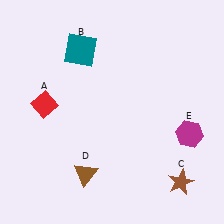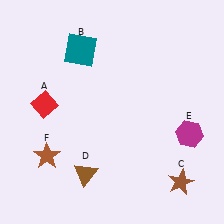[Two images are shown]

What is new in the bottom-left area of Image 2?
A brown star (F) was added in the bottom-left area of Image 2.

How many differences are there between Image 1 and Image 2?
There is 1 difference between the two images.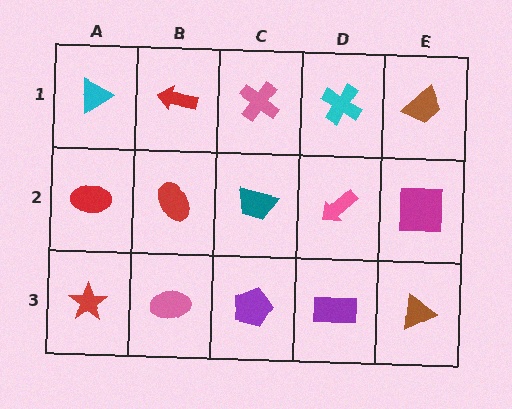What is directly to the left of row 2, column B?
A red ellipse.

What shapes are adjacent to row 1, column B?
A red ellipse (row 2, column B), a cyan triangle (row 1, column A), a pink cross (row 1, column C).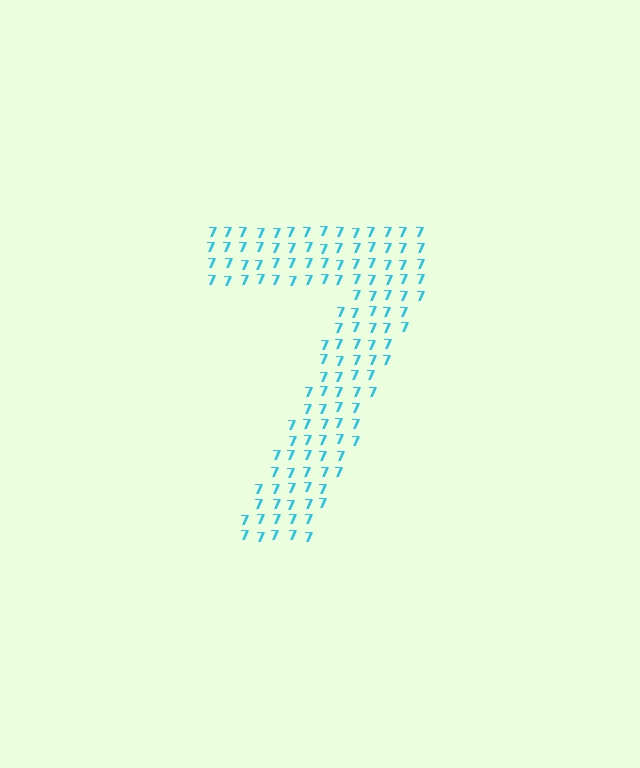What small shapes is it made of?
It is made of small digit 7's.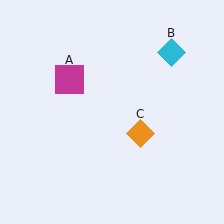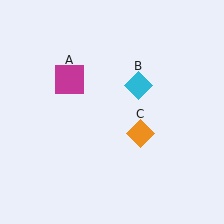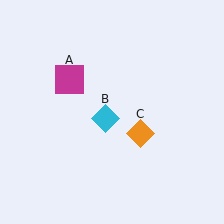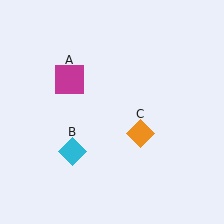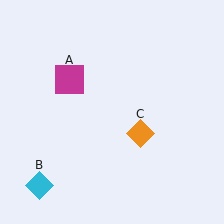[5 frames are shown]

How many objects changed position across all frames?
1 object changed position: cyan diamond (object B).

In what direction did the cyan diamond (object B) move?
The cyan diamond (object B) moved down and to the left.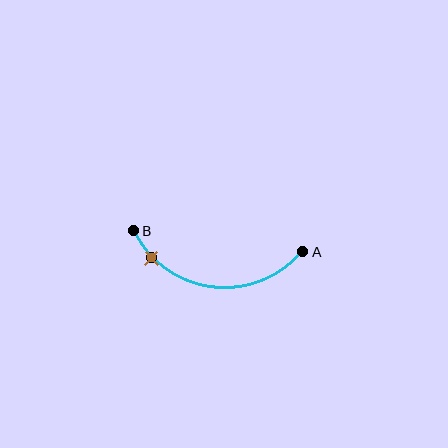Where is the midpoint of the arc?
The arc midpoint is the point on the curve farthest from the straight line joining A and B. It sits below that line.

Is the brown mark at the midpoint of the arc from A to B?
No. The brown mark lies on the arc but is closer to endpoint B. The arc midpoint would be at the point on the curve equidistant along the arc from both A and B.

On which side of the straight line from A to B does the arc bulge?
The arc bulges below the straight line connecting A and B.